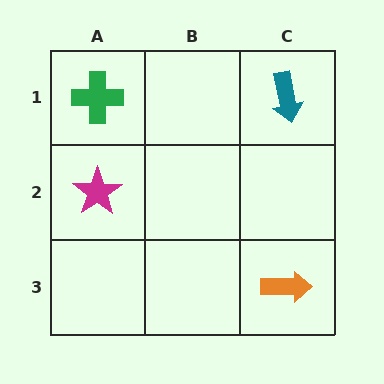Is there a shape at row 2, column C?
No, that cell is empty.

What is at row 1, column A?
A green cross.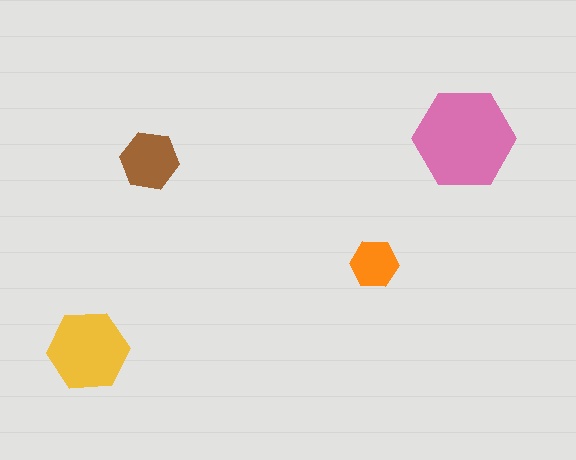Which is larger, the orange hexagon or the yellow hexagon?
The yellow one.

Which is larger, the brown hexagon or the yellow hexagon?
The yellow one.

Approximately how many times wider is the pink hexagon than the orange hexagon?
About 2 times wider.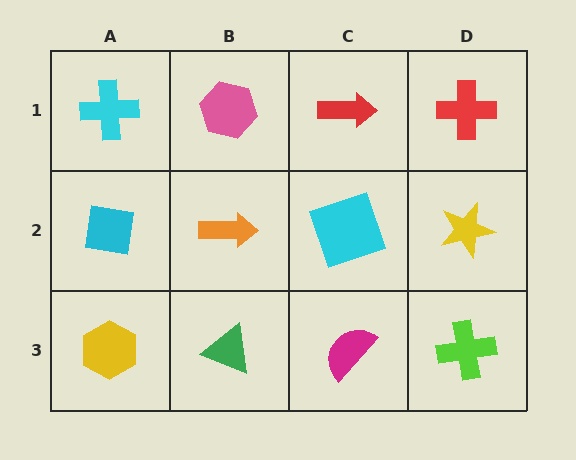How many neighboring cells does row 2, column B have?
4.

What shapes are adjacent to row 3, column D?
A yellow star (row 2, column D), a magenta semicircle (row 3, column C).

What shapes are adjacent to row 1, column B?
An orange arrow (row 2, column B), a cyan cross (row 1, column A), a red arrow (row 1, column C).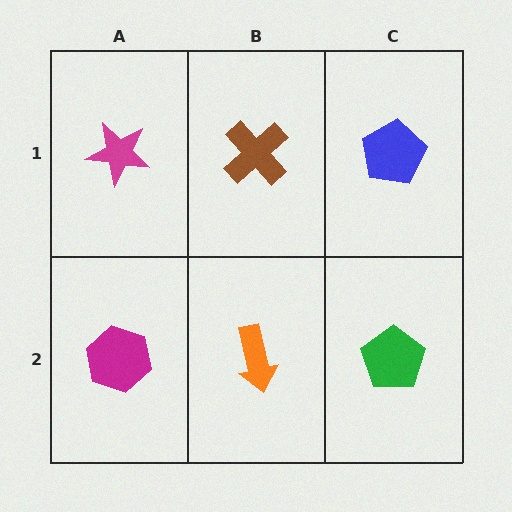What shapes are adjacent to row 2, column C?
A blue pentagon (row 1, column C), an orange arrow (row 2, column B).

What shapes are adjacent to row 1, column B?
An orange arrow (row 2, column B), a magenta star (row 1, column A), a blue pentagon (row 1, column C).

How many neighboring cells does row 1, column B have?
3.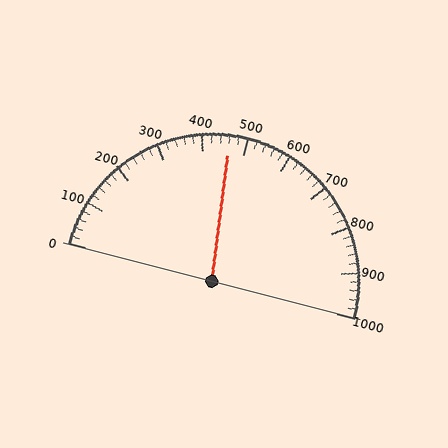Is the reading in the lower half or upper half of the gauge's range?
The reading is in the lower half of the range (0 to 1000).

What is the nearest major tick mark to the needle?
The nearest major tick mark is 500.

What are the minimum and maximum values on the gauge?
The gauge ranges from 0 to 1000.